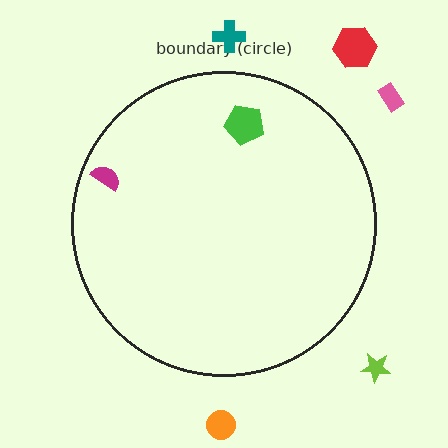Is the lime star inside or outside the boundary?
Outside.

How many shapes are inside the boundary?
2 inside, 5 outside.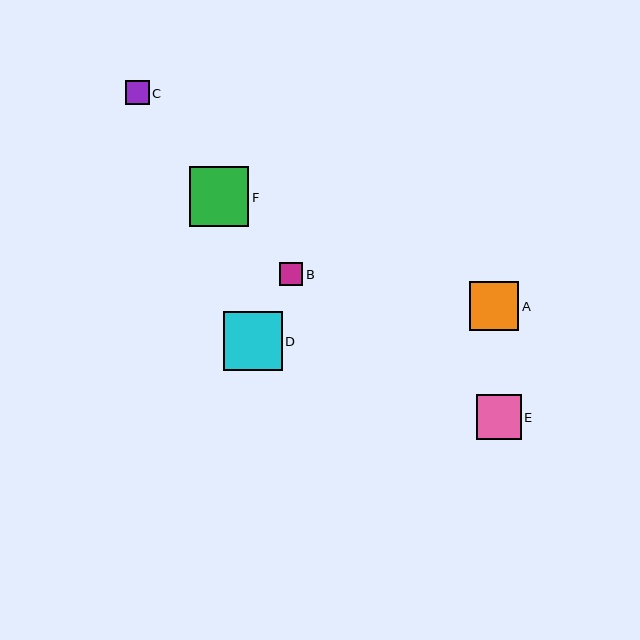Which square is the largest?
Square F is the largest with a size of approximately 59 pixels.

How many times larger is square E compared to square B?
Square E is approximately 1.9 times the size of square B.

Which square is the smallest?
Square B is the smallest with a size of approximately 23 pixels.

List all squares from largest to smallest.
From largest to smallest: F, D, A, E, C, B.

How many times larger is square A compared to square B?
Square A is approximately 2.1 times the size of square B.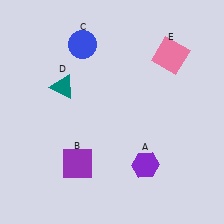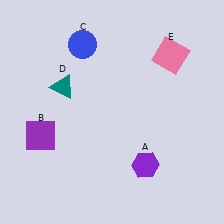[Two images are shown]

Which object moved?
The purple square (B) moved left.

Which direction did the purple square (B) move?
The purple square (B) moved left.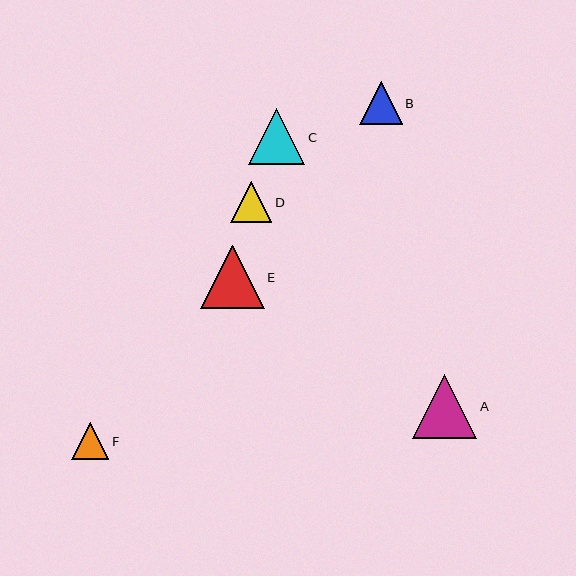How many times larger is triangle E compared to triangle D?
Triangle E is approximately 1.6 times the size of triangle D.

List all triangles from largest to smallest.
From largest to smallest: A, E, C, B, D, F.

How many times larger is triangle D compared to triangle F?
Triangle D is approximately 1.1 times the size of triangle F.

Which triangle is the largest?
Triangle A is the largest with a size of approximately 64 pixels.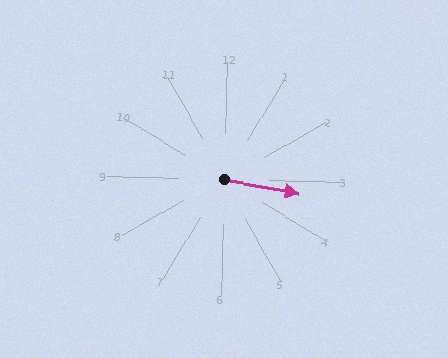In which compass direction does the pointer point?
East.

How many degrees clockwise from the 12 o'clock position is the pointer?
Approximately 100 degrees.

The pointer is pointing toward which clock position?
Roughly 3 o'clock.